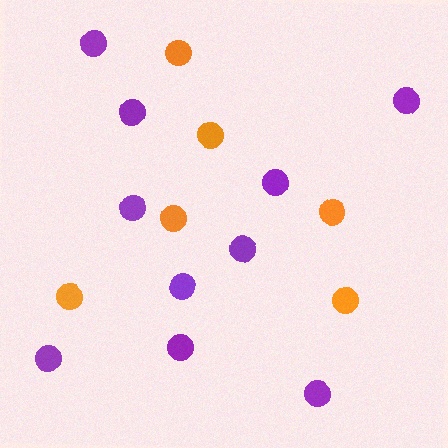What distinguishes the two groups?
There are 2 groups: one group of purple circles (10) and one group of orange circles (6).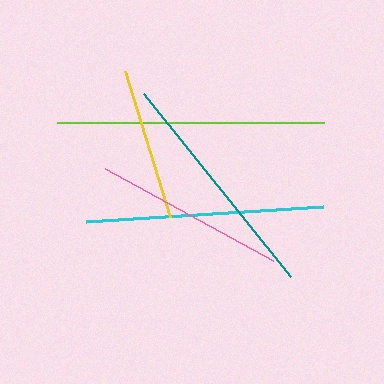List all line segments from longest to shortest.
From longest to shortest: lime, cyan, teal, pink, yellow.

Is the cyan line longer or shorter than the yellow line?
The cyan line is longer than the yellow line.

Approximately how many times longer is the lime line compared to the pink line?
The lime line is approximately 1.4 times the length of the pink line.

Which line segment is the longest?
The lime line is the longest at approximately 267 pixels.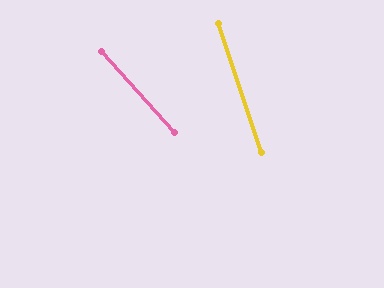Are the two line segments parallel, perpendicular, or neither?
Neither parallel nor perpendicular — they differ by about 24°.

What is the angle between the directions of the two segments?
Approximately 24 degrees.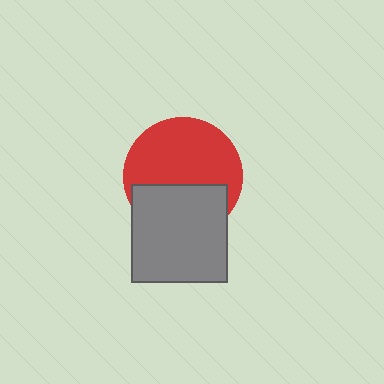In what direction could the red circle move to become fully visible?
The red circle could move up. That would shift it out from behind the gray rectangle entirely.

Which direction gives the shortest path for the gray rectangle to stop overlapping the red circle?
Moving down gives the shortest separation.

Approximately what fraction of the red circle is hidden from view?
Roughly 39% of the red circle is hidden behind the gray rectangle.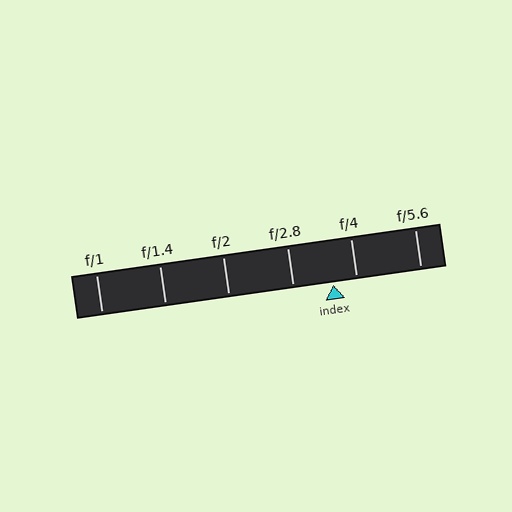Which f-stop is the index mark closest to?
The index mark is closest to f/4.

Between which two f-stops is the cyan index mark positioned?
The index mark is between f/2.8 and f/4.